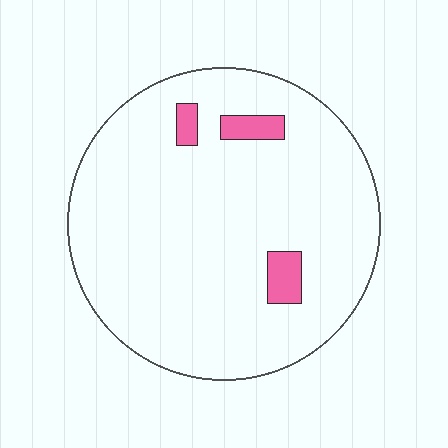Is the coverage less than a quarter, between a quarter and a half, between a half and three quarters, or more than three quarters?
Less than a quarter.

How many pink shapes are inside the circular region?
3.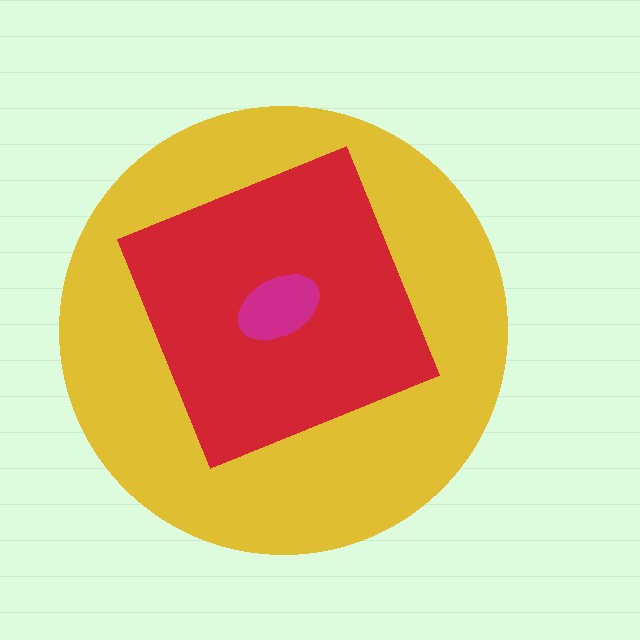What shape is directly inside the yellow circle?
The red diamond.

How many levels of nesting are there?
3.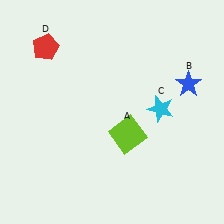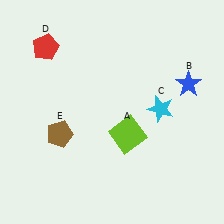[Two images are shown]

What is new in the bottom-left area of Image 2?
A brown pentagon (E) was added in the bottom-left area of Image 2.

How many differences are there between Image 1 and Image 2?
There is 1 difference between the two images.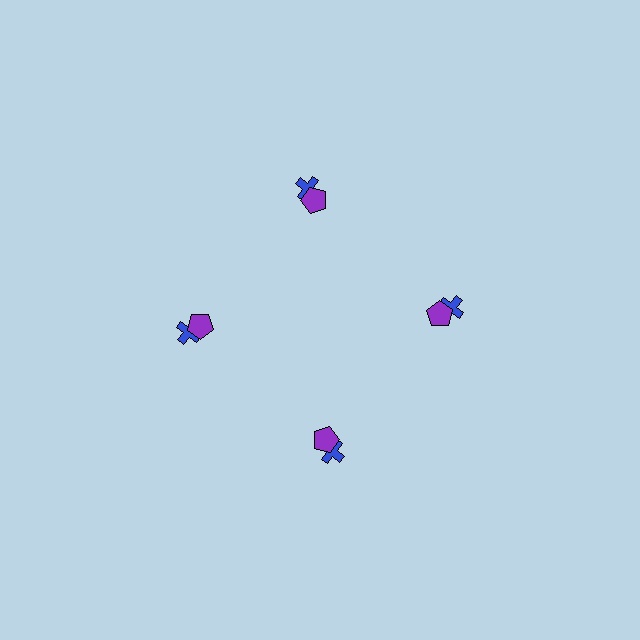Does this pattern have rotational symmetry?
Yes, this pattern has 4-fold rotational symmetry. It looks the same after rotating 90 degrees around the center.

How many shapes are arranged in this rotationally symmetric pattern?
There are 8 shapes, arranged in 4 groups of 2.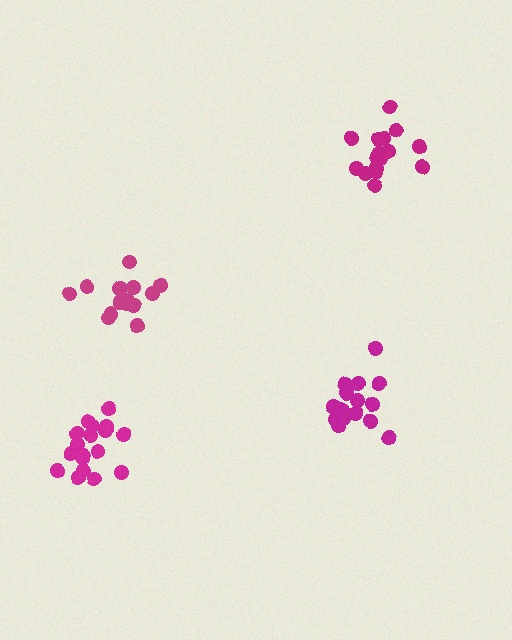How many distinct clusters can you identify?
There are 4 distinct clusters.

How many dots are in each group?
Group 1: 18 dots, Group 2: 18 dots, Group 3: 16 dots, Group 4: 16 dots (68 total).